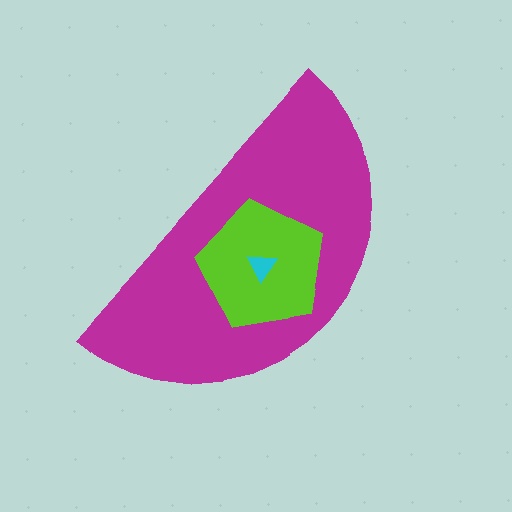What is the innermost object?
The cyan triangle.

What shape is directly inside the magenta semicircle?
The lime pentagon.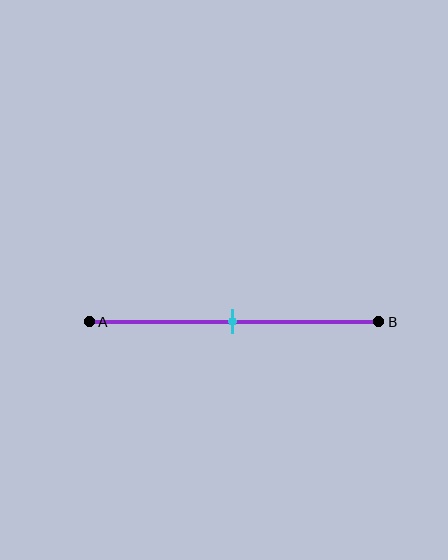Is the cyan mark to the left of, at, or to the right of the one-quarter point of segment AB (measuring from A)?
The cyan mark is to the right of the one-quarter point of segment AB.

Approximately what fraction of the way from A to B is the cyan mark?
The cyan mark is approximately 50% of the way from A to B.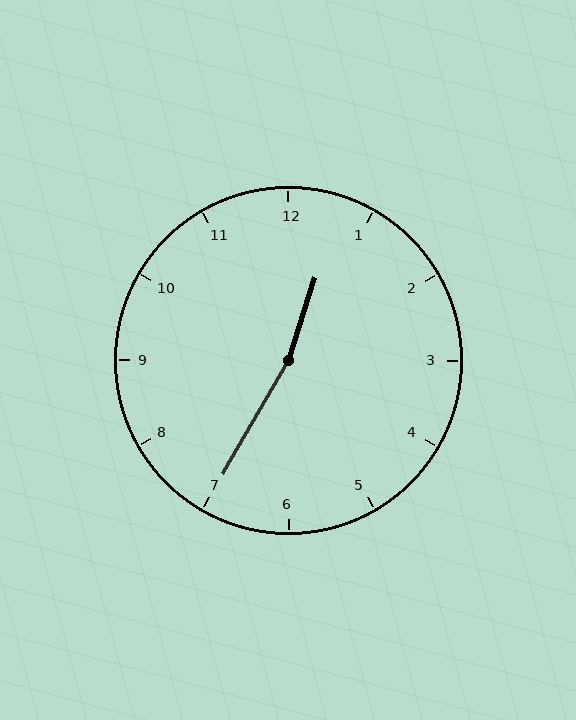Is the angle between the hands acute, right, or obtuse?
It is obtuse.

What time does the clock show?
12:35.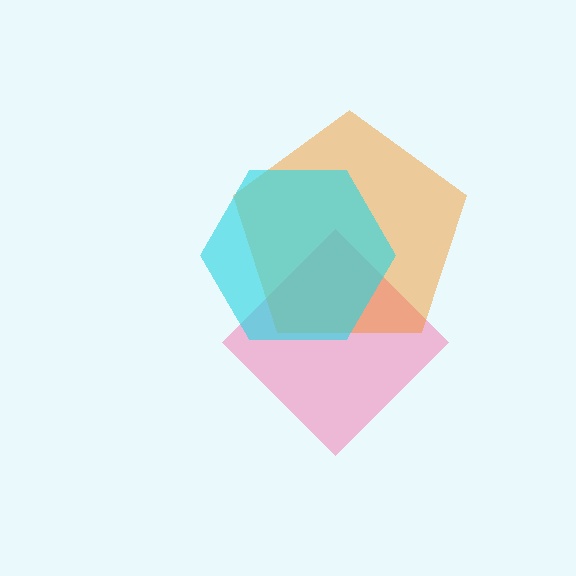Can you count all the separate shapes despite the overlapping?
Yes, there are 3 separate shapes.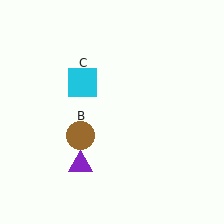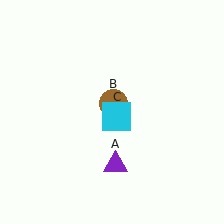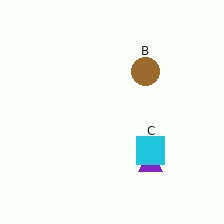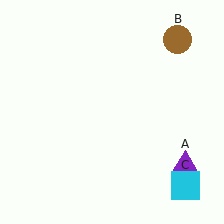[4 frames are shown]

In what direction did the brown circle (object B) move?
The brown circle (object B) moved up and to the right.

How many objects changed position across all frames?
3 objects changed position: purple triangle (object A), brown circle (object B), cyan square (object C).